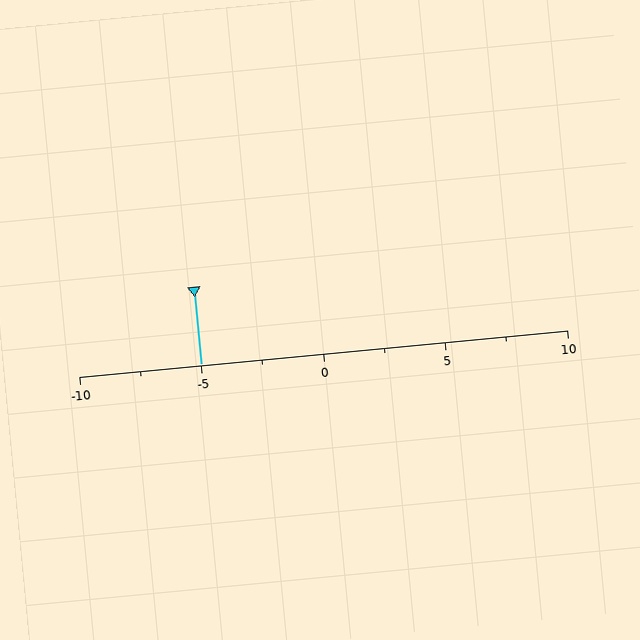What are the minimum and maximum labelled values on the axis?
The axis runs from -10 to 10.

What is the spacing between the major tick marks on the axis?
The major ticks are spaced 5 apart.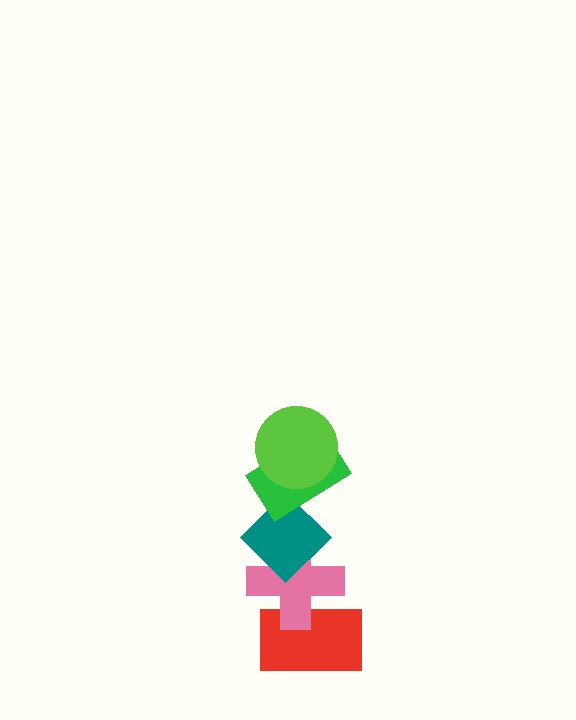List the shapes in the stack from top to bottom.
From top to bottom: the lime circle, the green rectangle, the teal diamond, the pink cross, the red rectangle.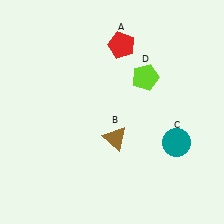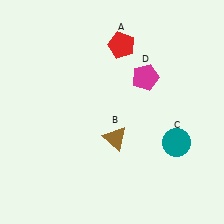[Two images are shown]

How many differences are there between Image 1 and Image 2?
There is 1 difference between the two images.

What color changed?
The pentagon (D) changed from lime in Image 1 to magenta in Image 2.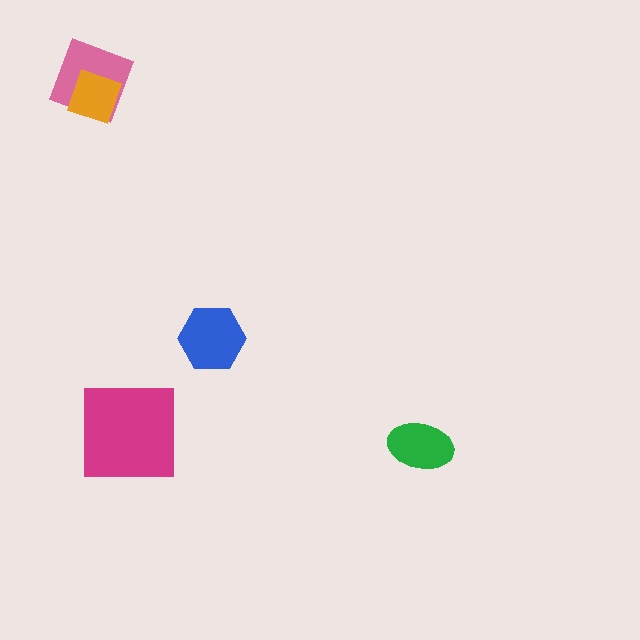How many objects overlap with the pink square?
1 object overlaps with the pink square.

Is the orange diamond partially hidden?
No, no other shape covers it.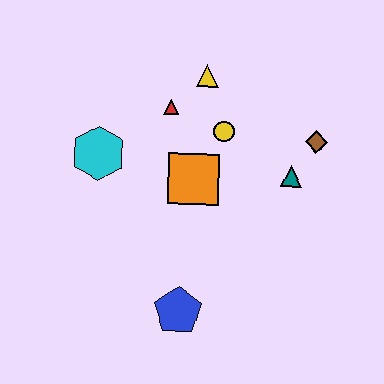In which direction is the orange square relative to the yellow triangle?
The orange square is below the yellow triangle.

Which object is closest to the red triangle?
The yellow triangle is closest to the red triangle.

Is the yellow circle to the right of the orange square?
Yes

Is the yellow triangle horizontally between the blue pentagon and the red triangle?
No